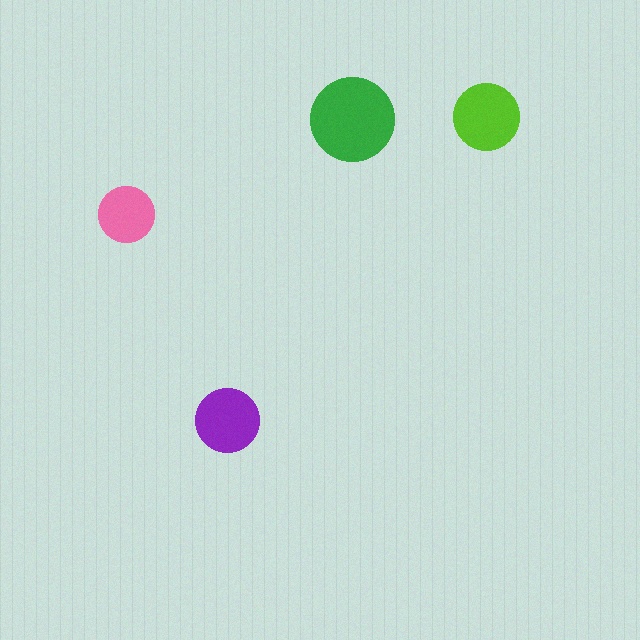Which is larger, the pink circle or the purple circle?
The purple one.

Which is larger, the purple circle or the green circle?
The green one.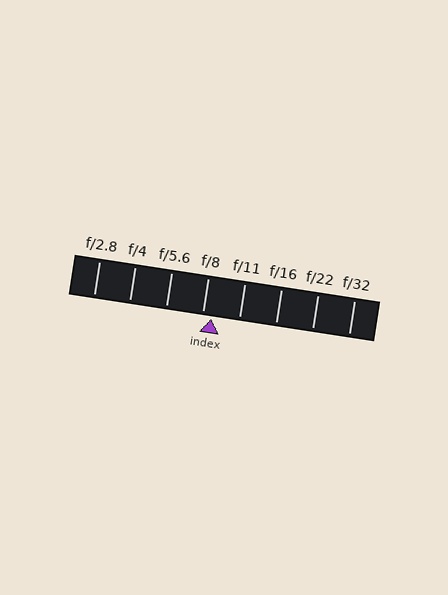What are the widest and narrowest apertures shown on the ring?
The widest aperture shown is f/2.8 and the narrowest is f/32.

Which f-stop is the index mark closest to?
The index mark is closest to f/8.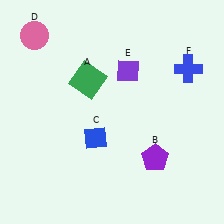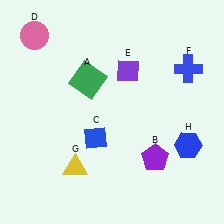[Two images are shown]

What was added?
A yellow triangle (G), a blue hexagon (H) were added in Image 2.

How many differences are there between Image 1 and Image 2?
There are 2 differences between the two images.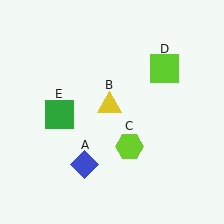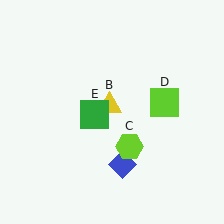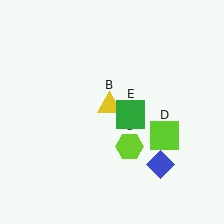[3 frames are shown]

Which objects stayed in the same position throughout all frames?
Yellow triangle (object B) and lime hexagon (object C) remained stationary.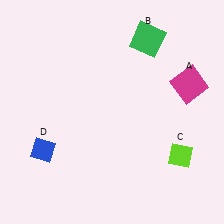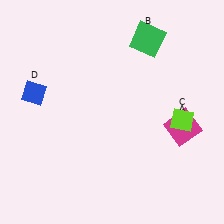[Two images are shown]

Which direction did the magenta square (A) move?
The magenta square (A) moved down.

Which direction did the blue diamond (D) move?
The blue diamond (D) moved up.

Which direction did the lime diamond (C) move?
The lime diamond (C) moved up.